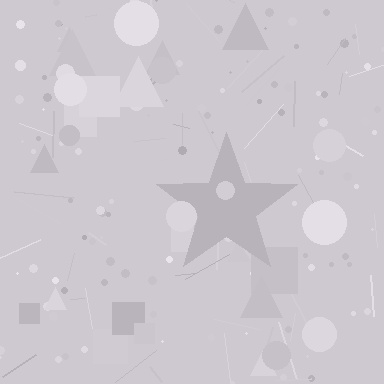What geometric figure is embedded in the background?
A star is embedded in the background.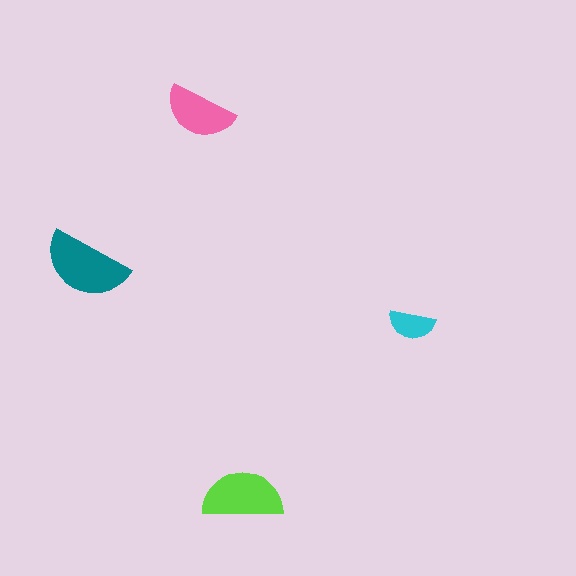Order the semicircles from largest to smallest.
the teal one, the lime one, the pink one, the cyan one.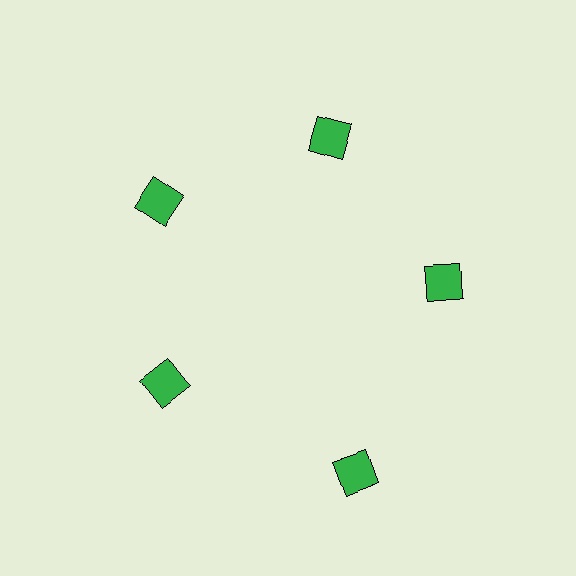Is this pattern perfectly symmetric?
No. The 5 green squares are arranged in a ring, but one element near the 5 o'clock position is pushed outward from the center, breaking the 5-fold rotational symmetry.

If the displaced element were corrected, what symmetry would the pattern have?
It would have 5-fold rotational symmetry — the pattern would map onto itself every 72 degrees.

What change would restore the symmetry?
The symmetry would be restored by moving it inward, back onto the ring so that all 5 squares sit at equal angles and equal distance from the center.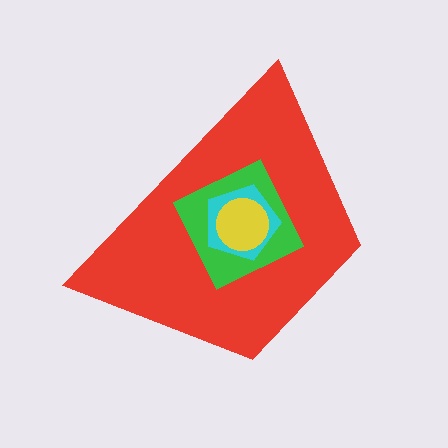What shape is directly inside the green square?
The cyan pentagon.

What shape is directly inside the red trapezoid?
The green square.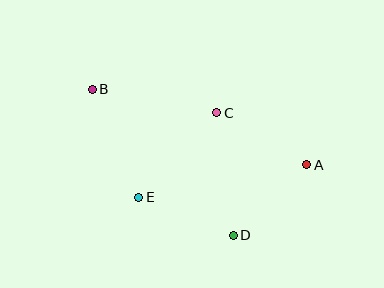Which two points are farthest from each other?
Points A and B are farthest from each other.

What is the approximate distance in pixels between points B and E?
The distance between B and E is approximately 118 pixels.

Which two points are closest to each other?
Points A and D are closest to each other.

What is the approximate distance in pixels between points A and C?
The distance between A and C is approximately 104 pixels.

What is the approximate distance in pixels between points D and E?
The distance between D and E is approximately 102 pixels.